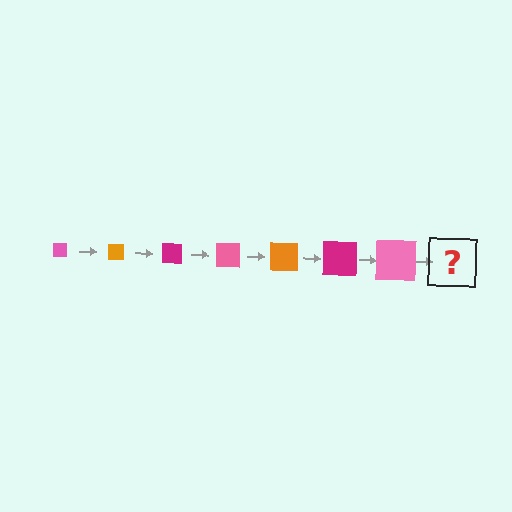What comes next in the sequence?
The next element should be an orange square, larger than the previous one.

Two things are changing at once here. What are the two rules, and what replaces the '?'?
The two rules are that the square grows larger each step and the color cycles through pink, orange, and magenta. The '?' should be an orange square, larger than the previous one.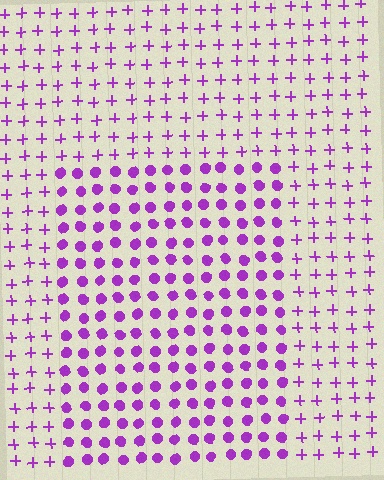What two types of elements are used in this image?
The image uses circles inside the rectangle region and plus signs outside it.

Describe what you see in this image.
The image is filled with small purple elements arranged in a uniform grid. A rectangle-shaped region contains circles, while the surrounding area contains plus signs. The boundary is defined purely by the change in element shape.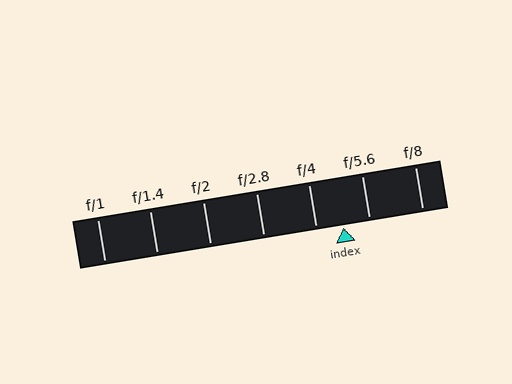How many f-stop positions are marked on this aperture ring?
There are 7 f-stop positions marked.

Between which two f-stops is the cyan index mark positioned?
The index mark is between f/4 and f/5.6.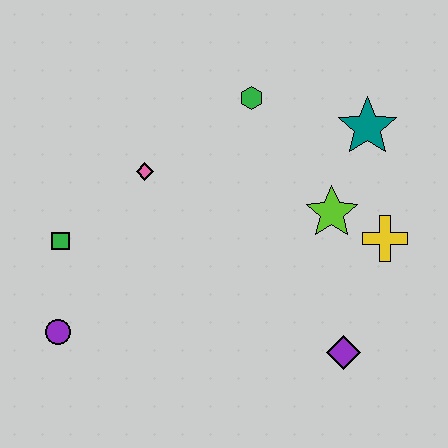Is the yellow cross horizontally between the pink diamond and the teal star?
No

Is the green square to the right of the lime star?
No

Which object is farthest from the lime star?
The purple circle is farthest from the lime star.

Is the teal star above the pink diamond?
Yes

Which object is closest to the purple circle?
The green square is closest to the purple circle.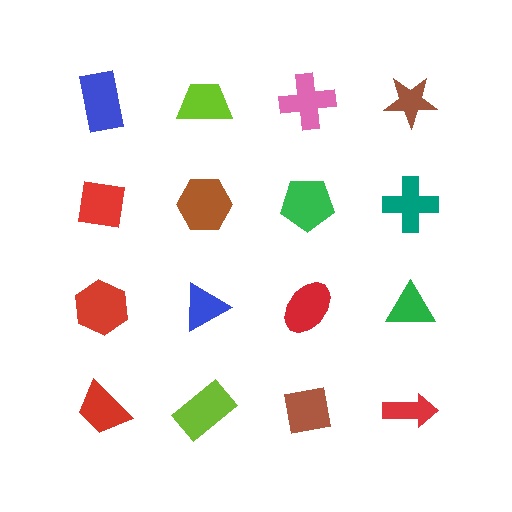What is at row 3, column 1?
A red hexagon.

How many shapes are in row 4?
4 shapes.